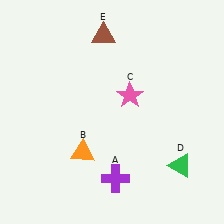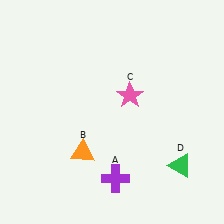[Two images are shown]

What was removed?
The brown triangle (E) was removed in Image 2.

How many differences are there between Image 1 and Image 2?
There is 1 difference between the two images.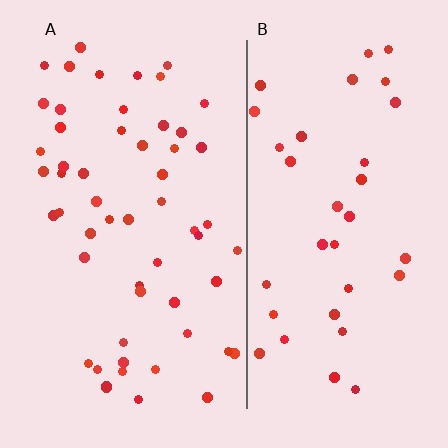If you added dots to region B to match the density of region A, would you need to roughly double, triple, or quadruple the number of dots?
Approximately double.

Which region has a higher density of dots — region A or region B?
A (the left).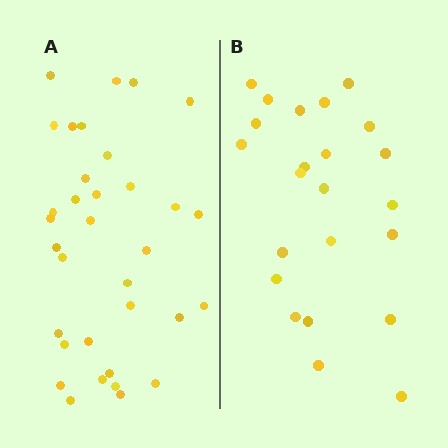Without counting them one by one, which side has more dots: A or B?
Region A (the left region) has more dots.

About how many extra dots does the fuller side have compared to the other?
Region A has roughly 12 or so more dots than region B.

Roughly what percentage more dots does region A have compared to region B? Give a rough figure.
About 50% more.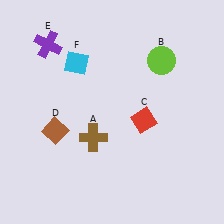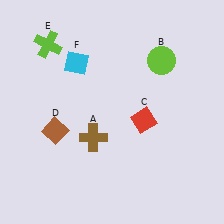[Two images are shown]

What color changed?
The cross (E) changed from purple in Image 1 to lime in Image 2.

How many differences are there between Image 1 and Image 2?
There is 1 difference between the two images.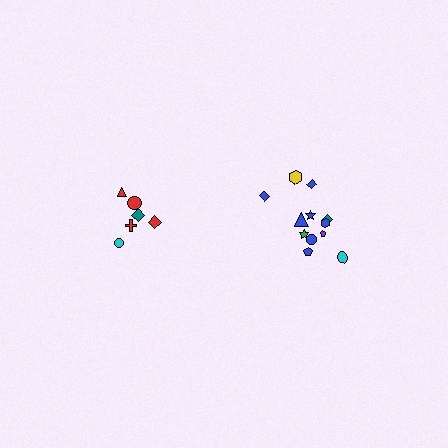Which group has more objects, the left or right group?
The right group.